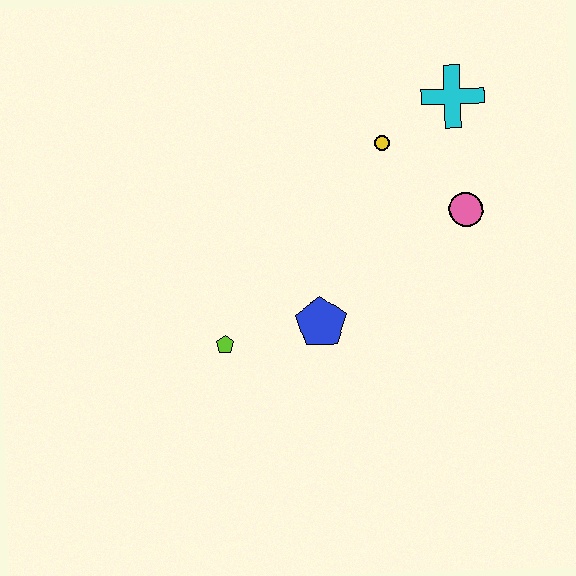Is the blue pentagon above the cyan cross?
No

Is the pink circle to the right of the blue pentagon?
Yes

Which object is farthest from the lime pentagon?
The cyan cross is farthest from the lime pentagon.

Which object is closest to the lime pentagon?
The blue pentagon is closest to the lime pentagon.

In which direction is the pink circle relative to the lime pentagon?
The pink circle is to the right of the lime pentagon.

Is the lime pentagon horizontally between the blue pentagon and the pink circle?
No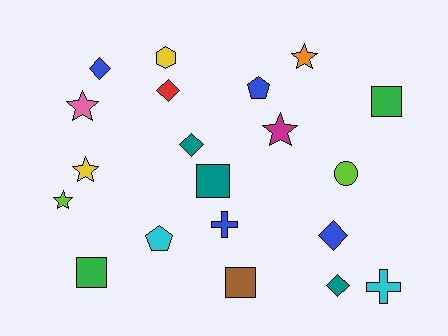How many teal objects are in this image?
There are 3 teal objects.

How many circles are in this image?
There is 1 circle.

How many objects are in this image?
There are 20 objects.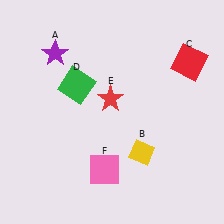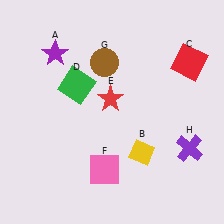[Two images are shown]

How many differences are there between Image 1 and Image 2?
There are 2 differences between the two images.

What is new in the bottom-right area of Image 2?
A purple cross (H) was added in the bottom-right area of Image 2.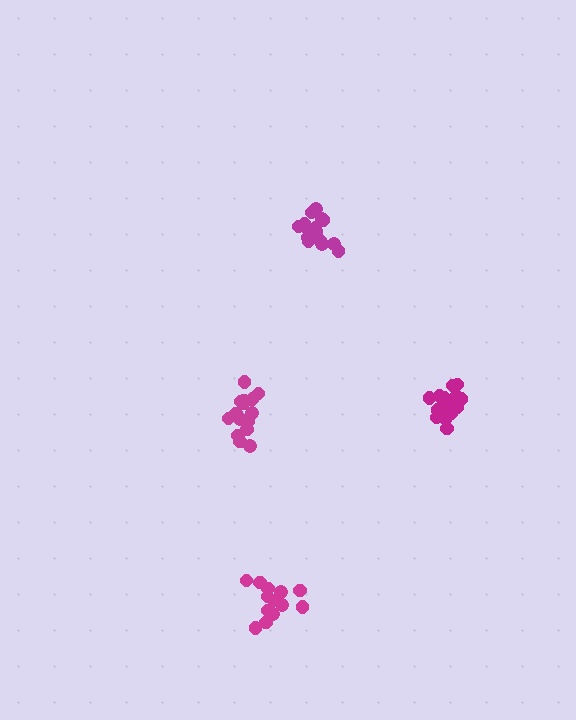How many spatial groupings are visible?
There are 4 spatial groupings.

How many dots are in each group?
Group 1: 16 dots, Group 2: 16 dots, Group 3: 16 dots, Group 4: 13 dots (61 total).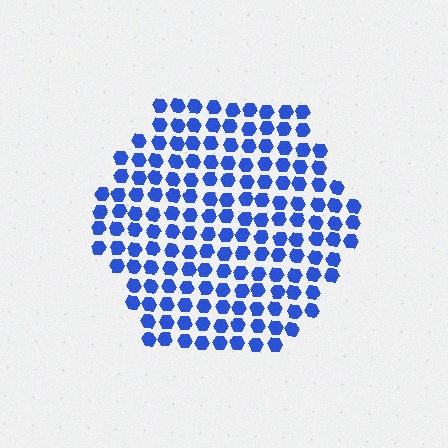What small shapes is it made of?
It is made of small hexagons.